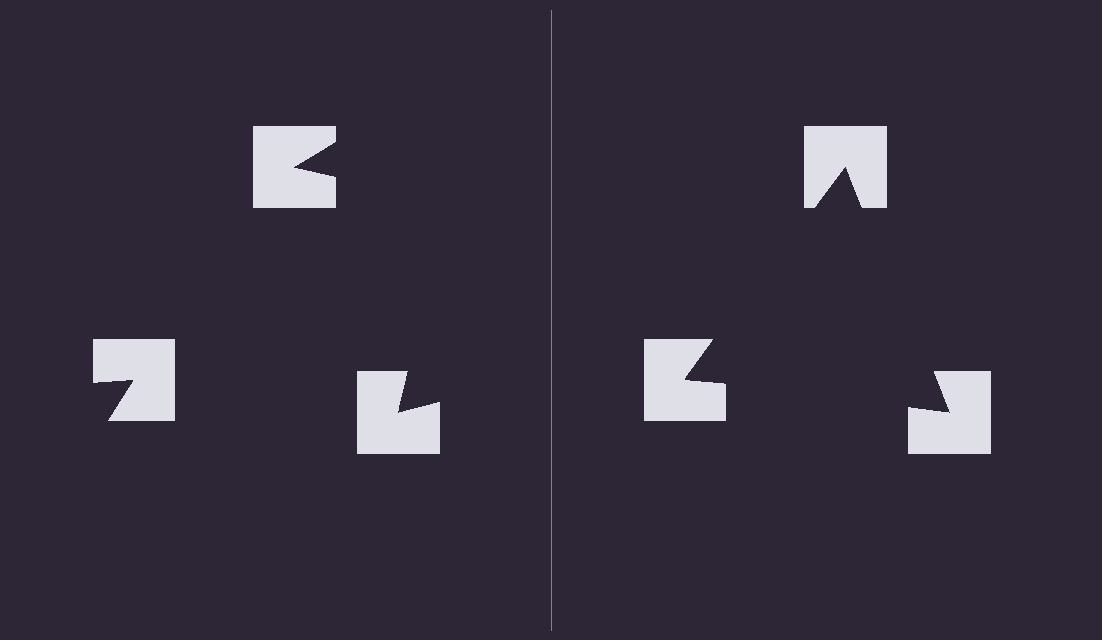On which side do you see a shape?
An illusory triangle appears on the right side. On the left side the wedge cuts are rotated, so no coherent shape forms.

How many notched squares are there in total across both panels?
6 — 3 on each side.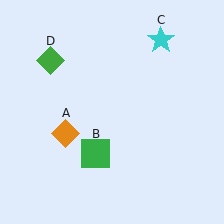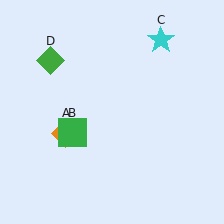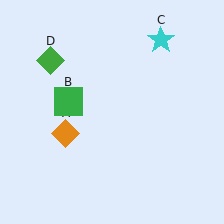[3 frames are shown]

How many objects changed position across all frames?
1 object changed position: green square (object B).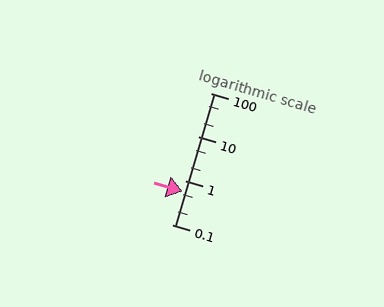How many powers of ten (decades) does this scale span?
The scale spans 3 decades, from 0.1 to 100.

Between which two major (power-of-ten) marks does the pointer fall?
The pointer is between 0.1 and 1.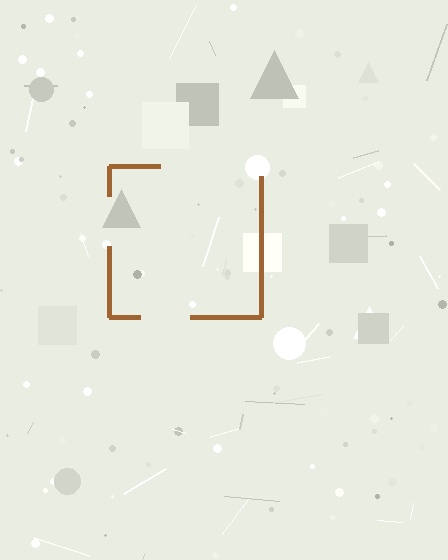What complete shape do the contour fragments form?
The contour fragments form a square.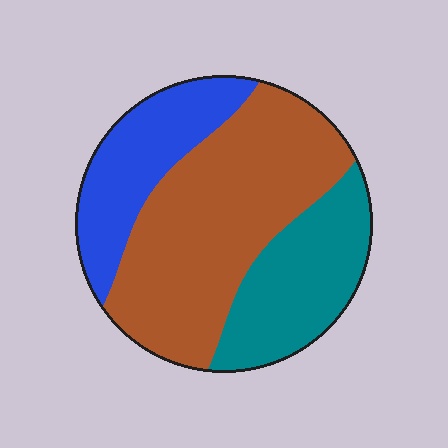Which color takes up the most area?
Brown, at roughly 50%.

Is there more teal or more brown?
Brown.